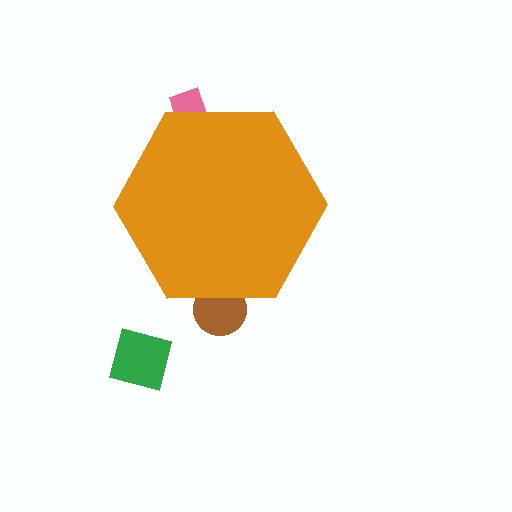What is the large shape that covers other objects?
An orange hexagon.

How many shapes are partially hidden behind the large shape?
2 shapes are partially hidden.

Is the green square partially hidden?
No, the green square is fully visible.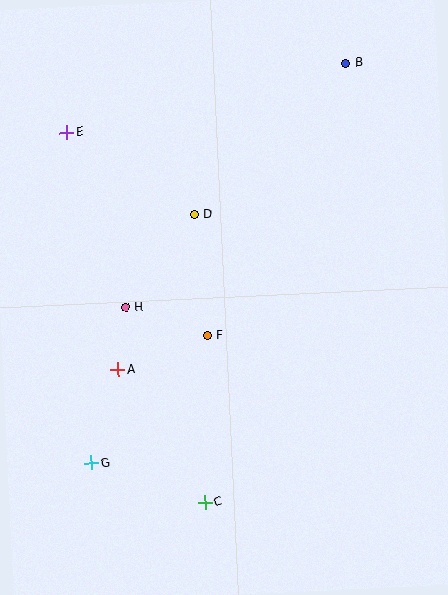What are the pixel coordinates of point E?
Point E is at (67, 132).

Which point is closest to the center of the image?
Point F at (207, 336) is closest to the center.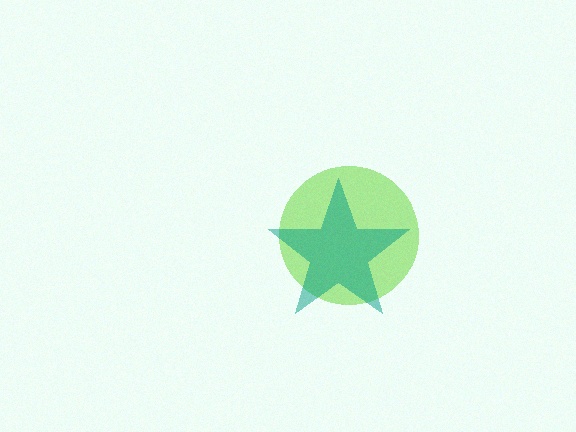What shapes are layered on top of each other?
The layered shapes are: a lime circle, a teal star.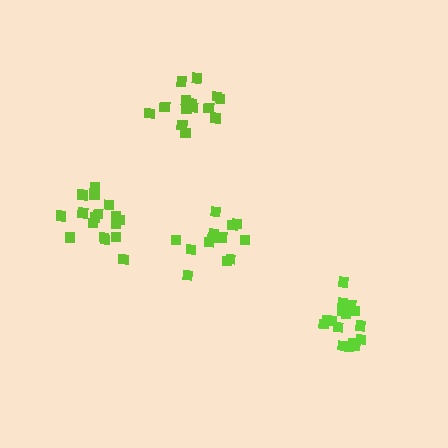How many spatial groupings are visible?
There are 4 spatial groupings.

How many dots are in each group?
Group 1: 17 dots, Group 2: 13 dots, Group 3: 17 dots, Group 4: 15 dots (62 total).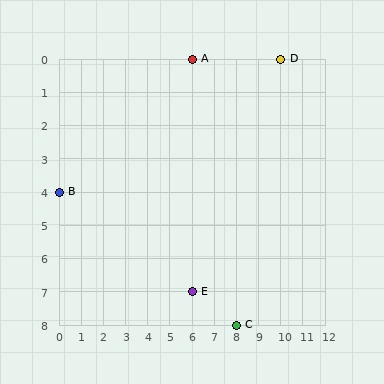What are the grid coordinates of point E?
Point E is at grid coordinates (6, 7).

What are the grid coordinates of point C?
Point C is at grid coordinates (8, 8).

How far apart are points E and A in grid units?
Points E and A are 7 rows apart.